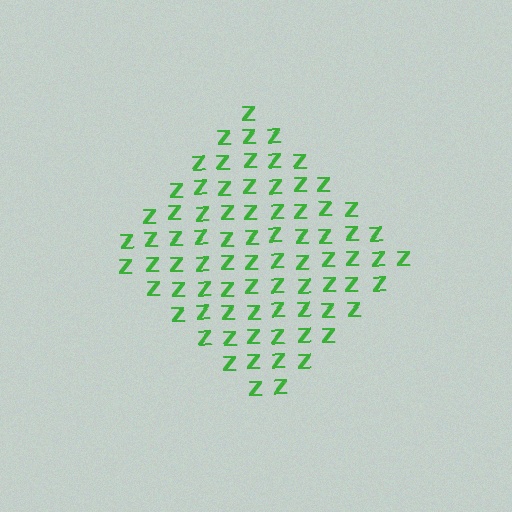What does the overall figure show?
The overall figure shows a diamond.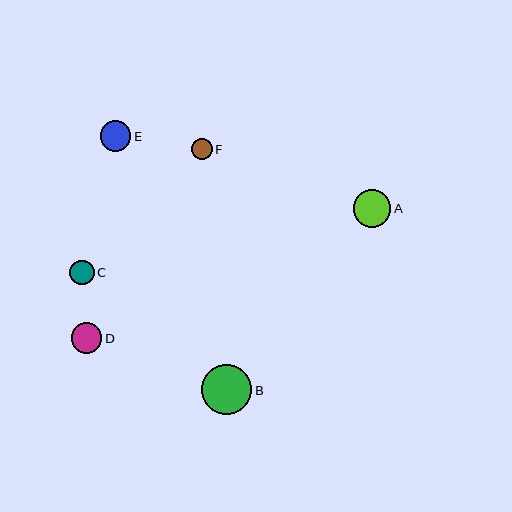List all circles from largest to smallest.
From largest to smallest: B, A, E, D, C, F.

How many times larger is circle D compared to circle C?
Circle D is approximately 1.2 times the size of circle C.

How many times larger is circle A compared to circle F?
Circle A is approximately 1.8 times the size of circle F.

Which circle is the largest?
Circle B is the largest with a size of approximately 51 pixels.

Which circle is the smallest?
Circle F is the smallest with a size of approximately 21 pixels.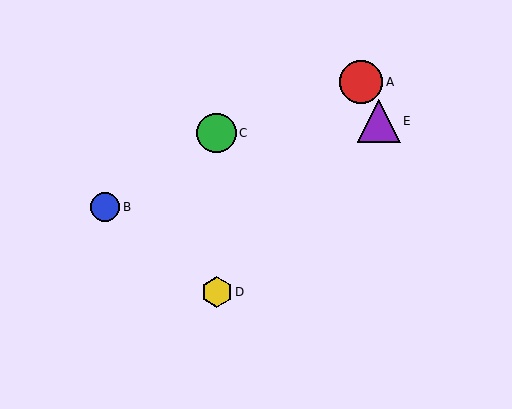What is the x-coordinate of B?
Object B is at x≈105.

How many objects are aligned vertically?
2 objects (C, D) are aligned vertically.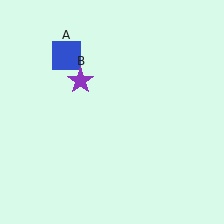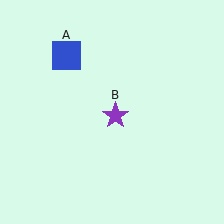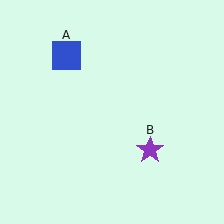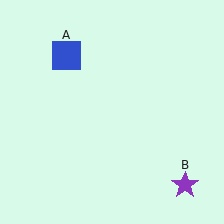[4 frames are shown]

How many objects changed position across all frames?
1 object changed position: purple star (object B).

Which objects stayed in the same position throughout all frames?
Blue square (object A) remained stationary.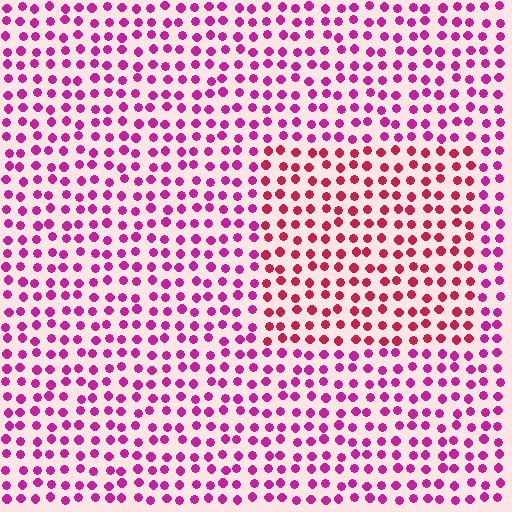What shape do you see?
I see a rectangle.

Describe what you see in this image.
The image is filled with small magenta elements in a uniform arrangement. A rectangle-shaped region is visible where the elements are tinted to a slightly different hue, forming a subtle color boundary.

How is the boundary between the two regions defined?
The boundary is defined purely by a slight shift in hue (about 29 degrees). Spacing, size, and orientation are identical on both sides.